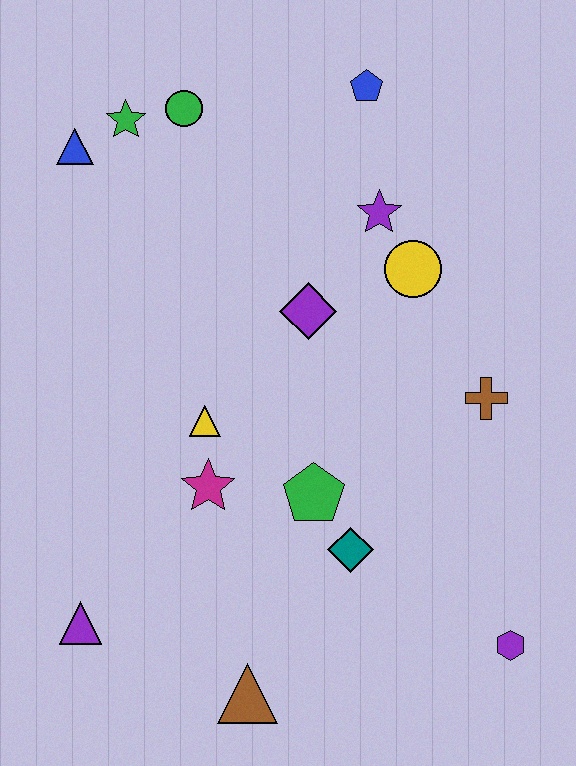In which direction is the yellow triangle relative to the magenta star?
The yellow triangle is above the magenta star.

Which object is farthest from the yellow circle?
The purple triangle is farthest from the yellow circle.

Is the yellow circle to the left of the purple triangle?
No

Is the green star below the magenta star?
No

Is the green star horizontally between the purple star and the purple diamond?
No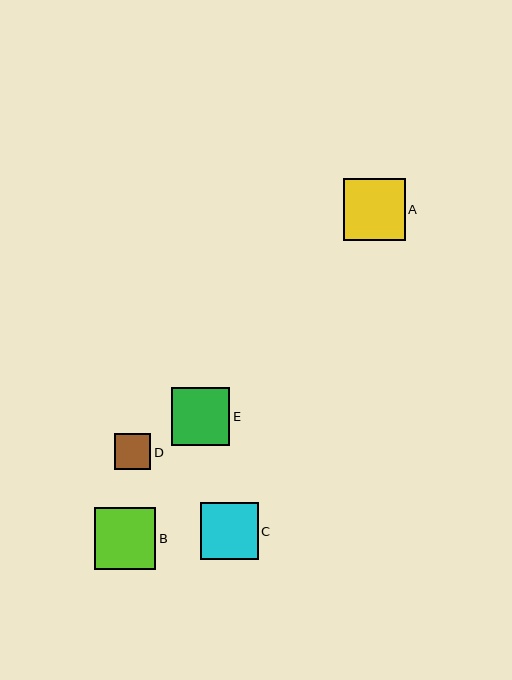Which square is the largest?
Square A is the largest with a size of approximately 62 pixels.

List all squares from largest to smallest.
From largest to smallest: A, B, E, C, D.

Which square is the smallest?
Square D is the smallest with a size of approximately 36 pixels.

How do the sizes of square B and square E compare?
Square B and square E are approximately the same size.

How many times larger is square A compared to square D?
Square A is approximately 1.7 times the size of square D.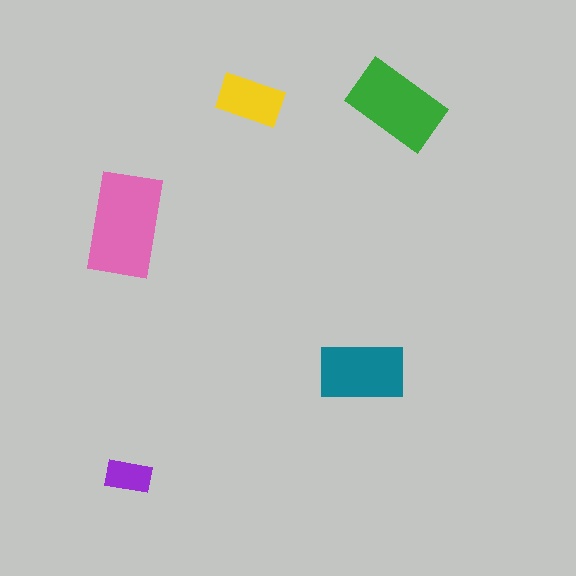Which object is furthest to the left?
The pink rectangle is leftmost.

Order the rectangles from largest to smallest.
the pink one, the green one, the teal one, the yellow one, the purple one.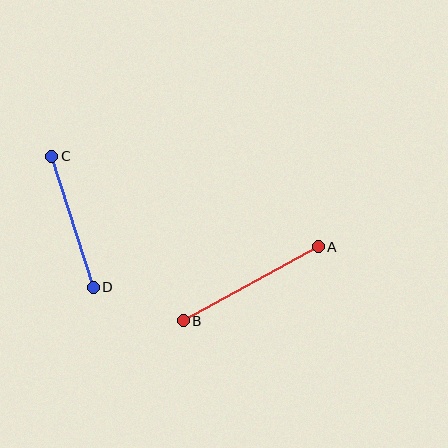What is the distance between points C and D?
The distance is approximately 137 pixels.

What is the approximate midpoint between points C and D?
The midpoint is at approximately (73, 222) pixels.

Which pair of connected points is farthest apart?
Points A and B are farthest apart.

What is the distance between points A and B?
The distance is approximately 154 pixels.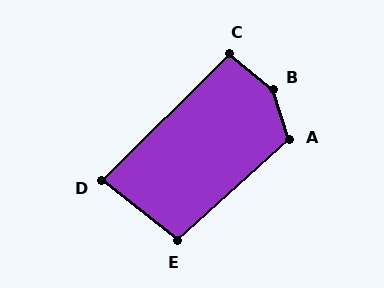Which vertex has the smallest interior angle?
D, at approximately 83 degrees.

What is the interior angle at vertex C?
Approximately 96 degrees (obtuse).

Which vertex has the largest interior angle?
B, at approximately 147 degrees.